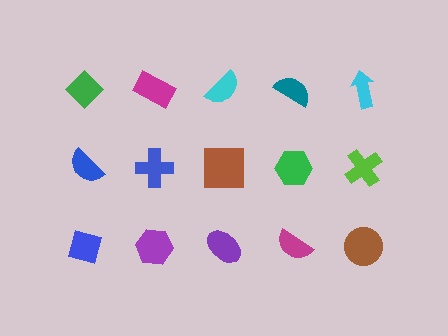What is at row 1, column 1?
A green diamond.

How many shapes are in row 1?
5 shapes.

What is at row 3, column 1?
A blue diamond.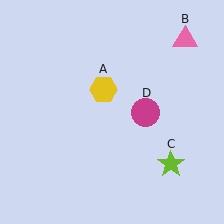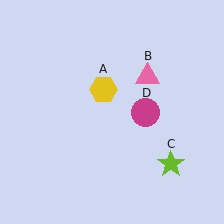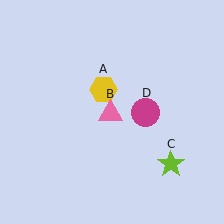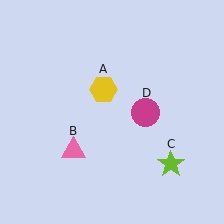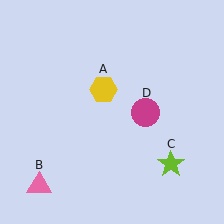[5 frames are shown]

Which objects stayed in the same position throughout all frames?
Yellow hexagon (object A) and lime star (object C) and magenta circle (object D) remained stationary.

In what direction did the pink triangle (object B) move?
The pink triangle (object B) moved down and to the left.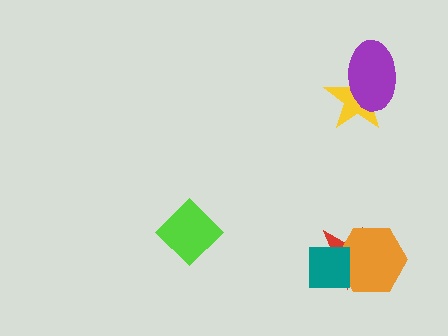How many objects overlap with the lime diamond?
0 objects overlap with the lime diamond.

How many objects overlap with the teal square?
2 objects overlap with the teal square.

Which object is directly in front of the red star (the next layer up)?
The orange hexagon is directly in front of the red star.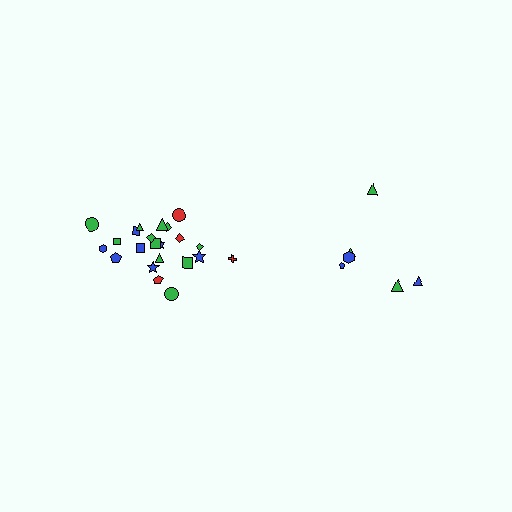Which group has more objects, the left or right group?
The left group.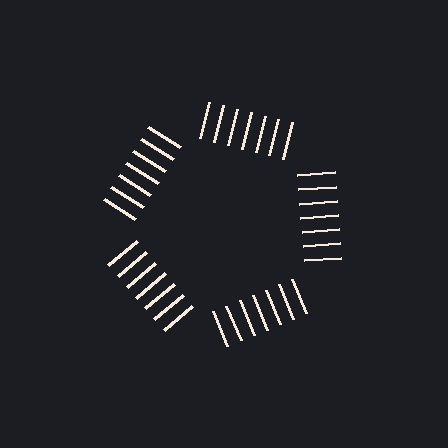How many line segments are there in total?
35 — 7 along each of the 5 edges.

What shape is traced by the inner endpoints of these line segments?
An illusory pentagon — the line segments terminate on its edges but no continuous stroke is drawn.